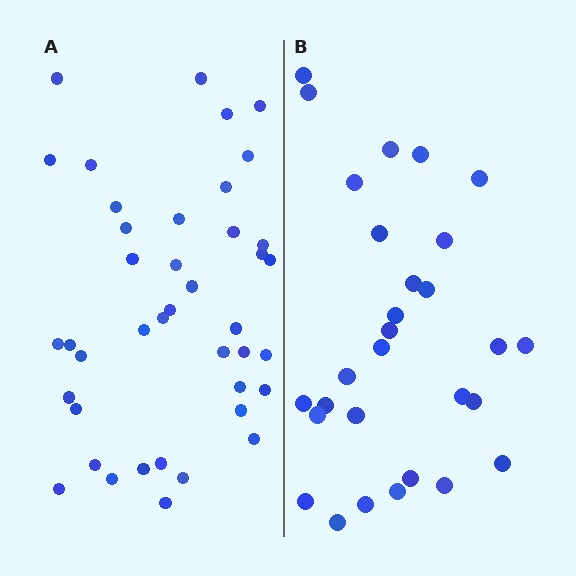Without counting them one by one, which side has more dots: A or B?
Region A (the left region) has more dots.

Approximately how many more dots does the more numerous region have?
Region A has roughly 12 or so more dots than region B.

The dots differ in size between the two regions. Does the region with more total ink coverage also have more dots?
No. Region B has more total ink coverage because its dots are larger, but region A actually contains more individual dots. Total area can be misleading — the number of items is what matters here.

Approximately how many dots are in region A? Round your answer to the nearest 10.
About 40 dots. (The exact count is 41, which rounds to 40.)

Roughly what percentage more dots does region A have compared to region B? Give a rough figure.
About 40% more.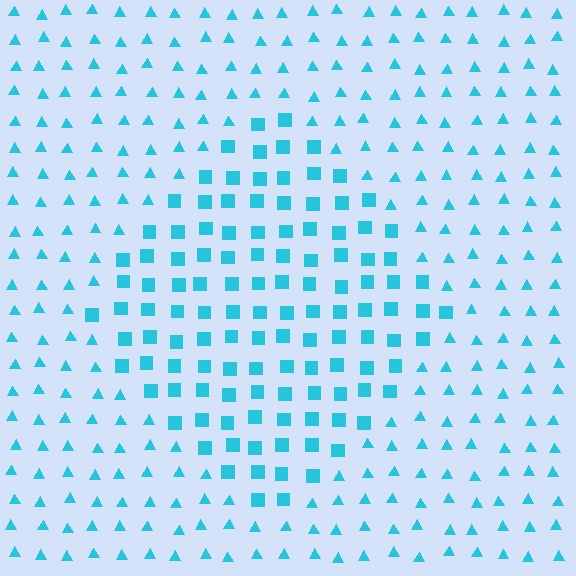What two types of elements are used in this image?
The image uses squares inside the diamond region and triangles outside it.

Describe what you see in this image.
The image is filled with small cyan elements arranged in a uniform grid. A diamond-shaped region contains squares, while the surrounding area contains triangles. The boundary is defined purely by the change in element shape.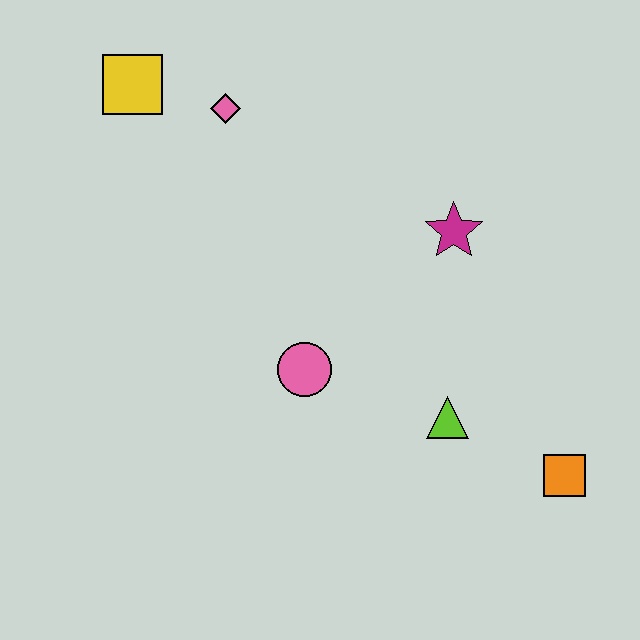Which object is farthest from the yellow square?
The orange square is farthest from the yellow square.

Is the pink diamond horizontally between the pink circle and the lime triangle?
No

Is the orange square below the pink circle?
Yes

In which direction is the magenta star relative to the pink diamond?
The magenta star is to the right of the pink diamond.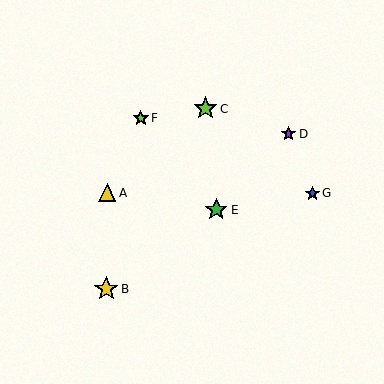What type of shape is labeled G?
Shape G is a blue star.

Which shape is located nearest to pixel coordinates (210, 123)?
The lime star (labeled C) at (205, 109) is nearest to that location.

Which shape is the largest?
The yellow star (labeled B) is the largest.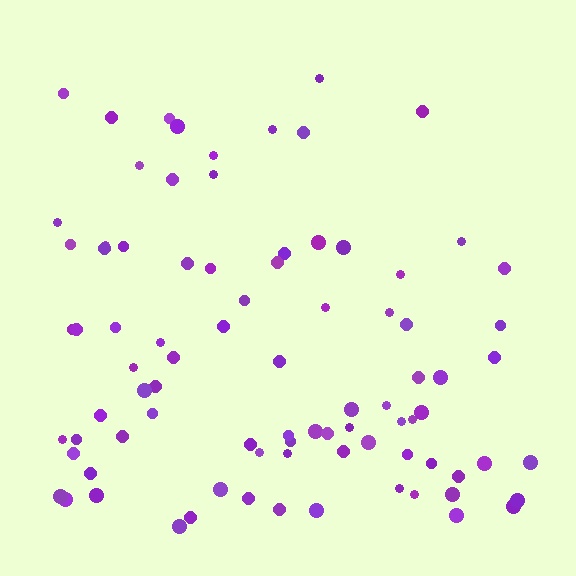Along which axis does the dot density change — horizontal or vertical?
Vertical.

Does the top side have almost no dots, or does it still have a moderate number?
Still a moderate number, just noticeably fewer than the bottom.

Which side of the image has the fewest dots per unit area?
The top.